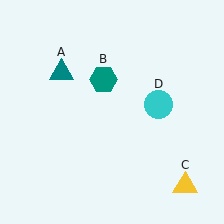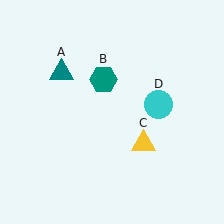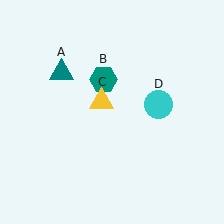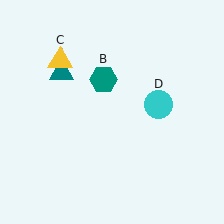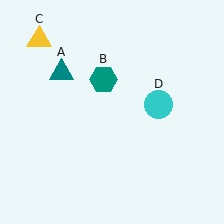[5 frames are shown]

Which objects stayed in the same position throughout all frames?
Teal triangle (object A) and teal hexagon (object B) and cyan circle (object D) remained stationary.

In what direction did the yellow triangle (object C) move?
The yellow triangle (object C) moved up and to the left.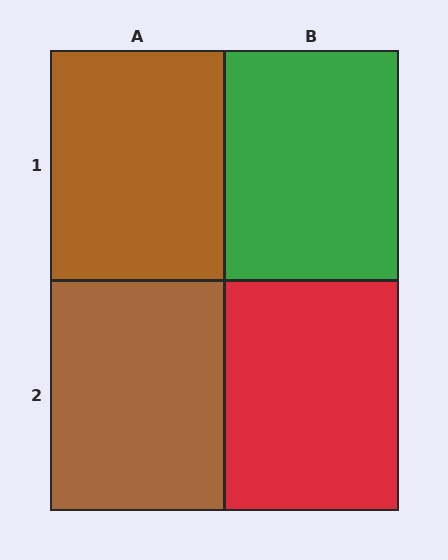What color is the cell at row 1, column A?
Brown.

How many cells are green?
1 cell is green.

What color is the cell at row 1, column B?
Green.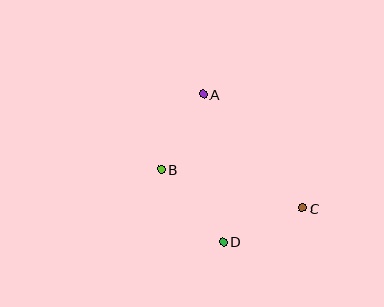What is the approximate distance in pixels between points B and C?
The distance between B and C is approximately 146 pixels.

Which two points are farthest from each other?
Points A and C are farthest from each other.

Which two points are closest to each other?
Points A and B are closest to each other.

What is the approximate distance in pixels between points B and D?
The distance between B and D is approximately 95 pixels.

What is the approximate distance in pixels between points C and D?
The distance between C and D is approximately 86 pixels.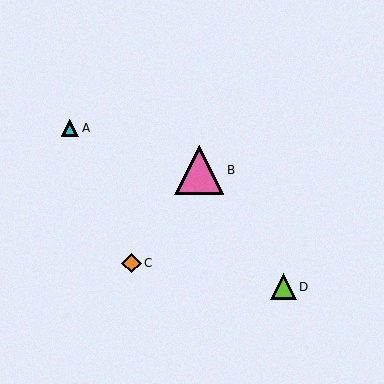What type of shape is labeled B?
Shape B is a pink triangle.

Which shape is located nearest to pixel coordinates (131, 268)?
The orange diamond (labeled C) at (132, 263) is nearest to that location.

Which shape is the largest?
The pink triangle (labeled B) is the largest.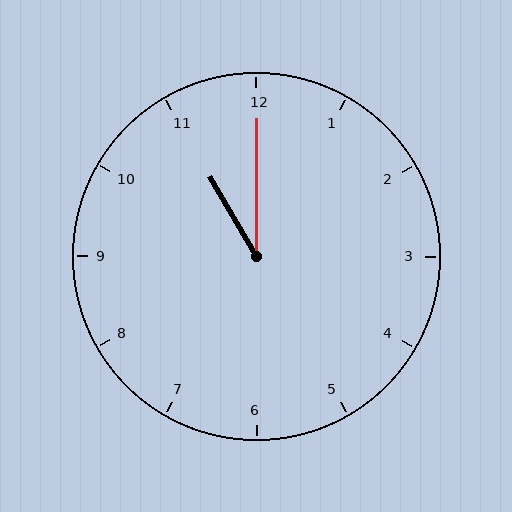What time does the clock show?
11:00.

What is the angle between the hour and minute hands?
Approximately 30 degrees.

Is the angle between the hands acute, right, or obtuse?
It is acute.